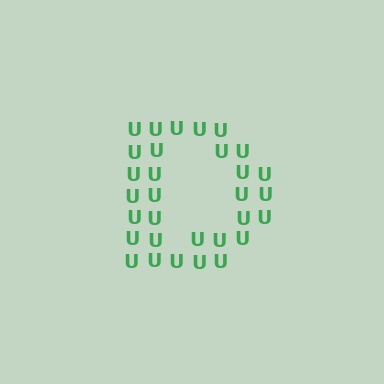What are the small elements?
The small elements are letter U's.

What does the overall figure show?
The overall figure shows the letter D.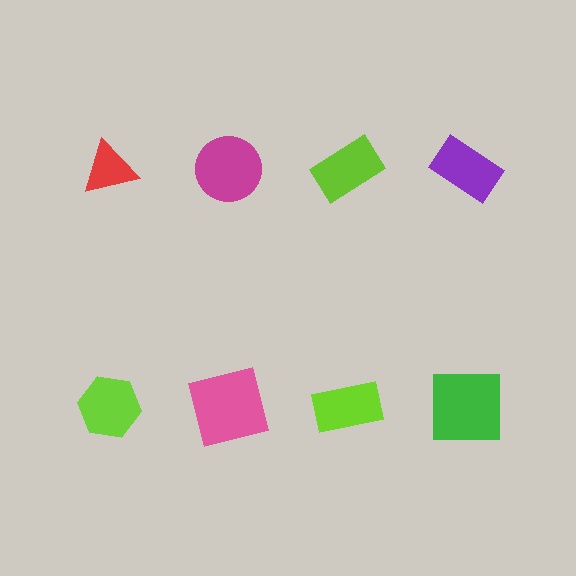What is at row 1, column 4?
A purple rectangle.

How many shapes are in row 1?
4 shapes.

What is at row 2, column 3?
A lime rectangle.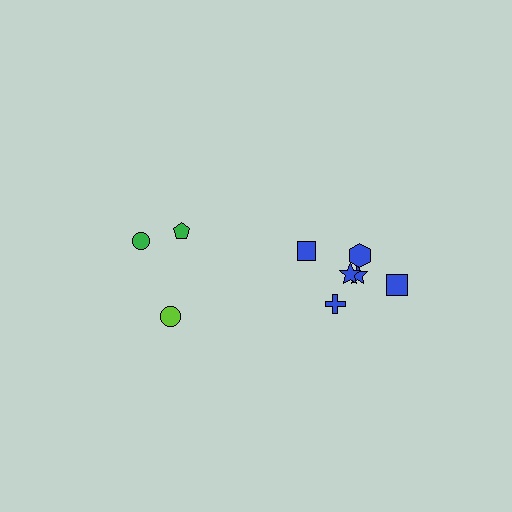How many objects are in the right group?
There are 6 objects.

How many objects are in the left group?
There are 3 objects.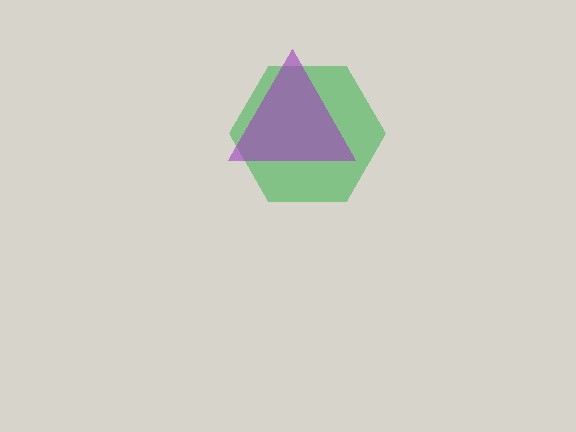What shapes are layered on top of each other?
The layered shapes are: a green hexagon, a purple triangle.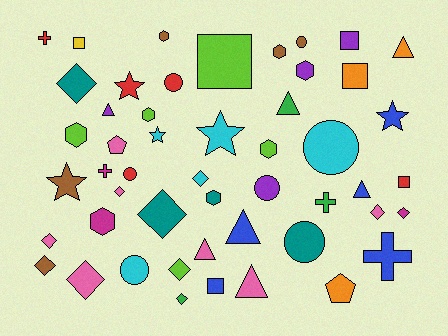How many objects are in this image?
There are 50 objects.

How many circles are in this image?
There are 7 circles.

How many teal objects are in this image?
There are 4 teal objects.